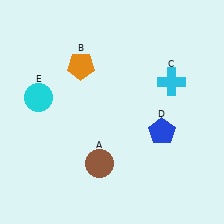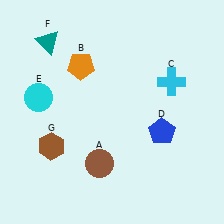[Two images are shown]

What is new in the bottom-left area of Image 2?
A brown hexagon (G) was added in the bottom-left area of Image 2.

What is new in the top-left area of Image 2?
A teal triangle (F) was added in the top-left area of Image 2.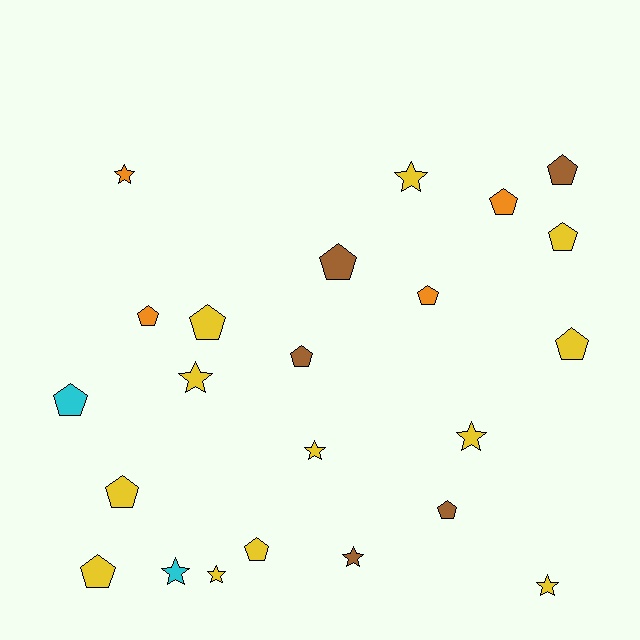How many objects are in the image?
There are 23 objects.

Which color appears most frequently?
Yellow, with 12 objects.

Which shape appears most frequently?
Pentagon, with 14 objects.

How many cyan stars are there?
There is 1 cyan star.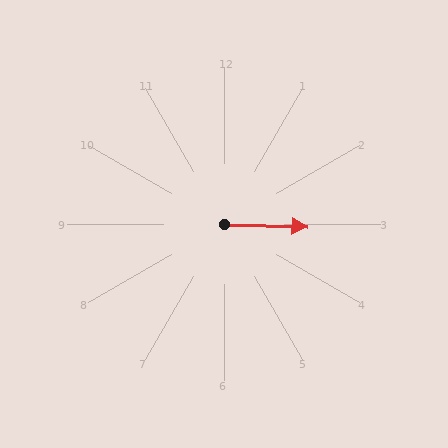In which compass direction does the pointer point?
East.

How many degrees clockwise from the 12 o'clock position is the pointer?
Approximately 92 degrees.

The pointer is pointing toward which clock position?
Roughly 3 o'clock.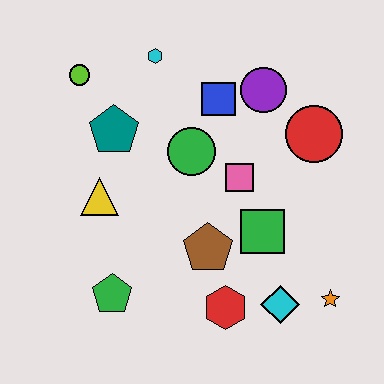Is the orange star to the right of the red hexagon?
Yes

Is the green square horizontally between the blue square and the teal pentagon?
No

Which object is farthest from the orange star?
The lime circle is farthest from the orange star.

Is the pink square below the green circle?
Yes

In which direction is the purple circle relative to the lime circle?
The purple circle is to the right of the lime circle.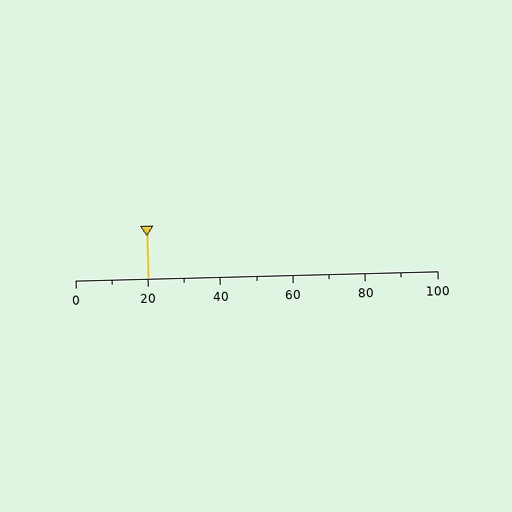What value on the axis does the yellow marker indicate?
The marker indicates approximately 20.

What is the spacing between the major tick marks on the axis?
The major ticks are spaced 20 apart.